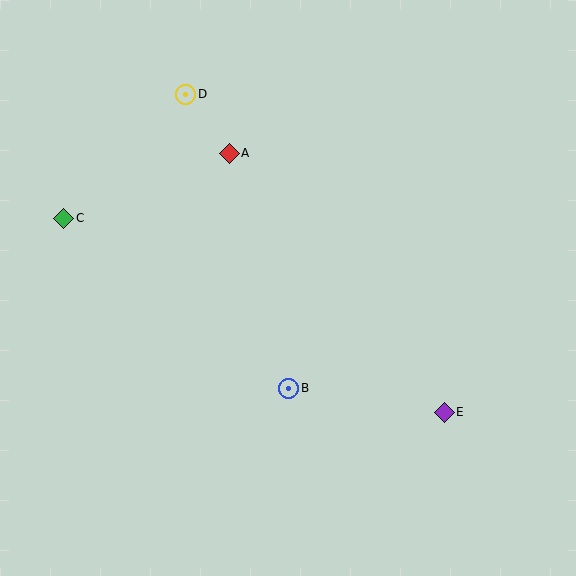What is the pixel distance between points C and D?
The distance between C and D is 174 pixels.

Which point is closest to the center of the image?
Point B at (289, 388) is closest to the center.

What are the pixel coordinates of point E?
Point E is at (444, 412).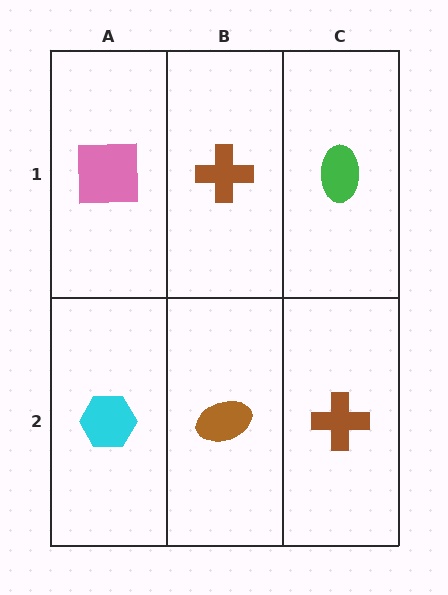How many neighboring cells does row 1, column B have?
3.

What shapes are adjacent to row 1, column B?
A brown ellipse (row 2, column B), a pink square (row 1, column A), a green ellipse (row 1, column C).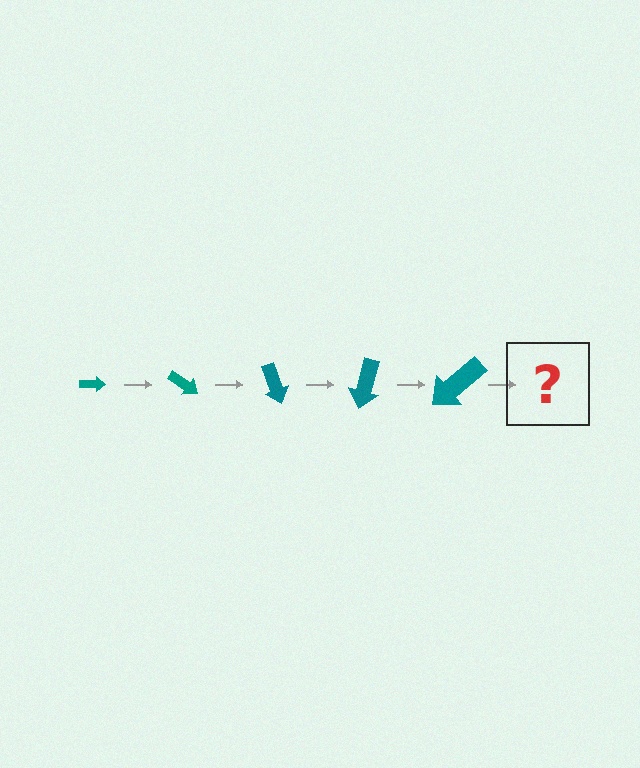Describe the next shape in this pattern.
It should be an arrow, larger than the previous one and rotated 175 degrees from the start.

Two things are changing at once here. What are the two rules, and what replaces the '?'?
The two rules are that the arrow grows larger each step and it rotates 35 degrees each step. The '?' should be an arrow, larger than the previous one and rotated 175 degrees from the start.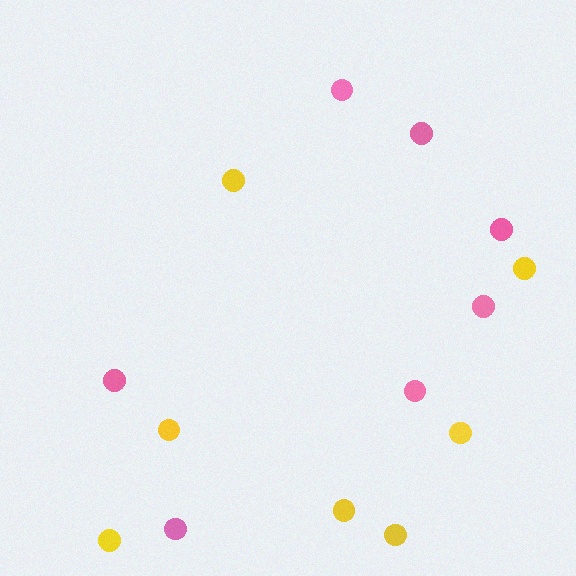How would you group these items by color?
There are 2 groups: one group of pink circles (7) and one group of yellow circles (7).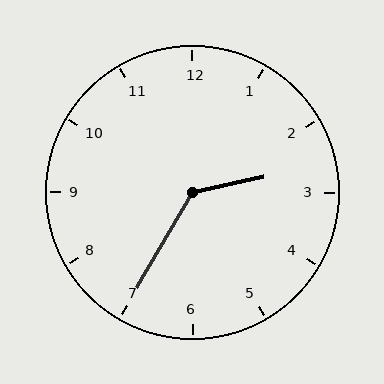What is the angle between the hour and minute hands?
Approximately 132 degrees.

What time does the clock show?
2:35.